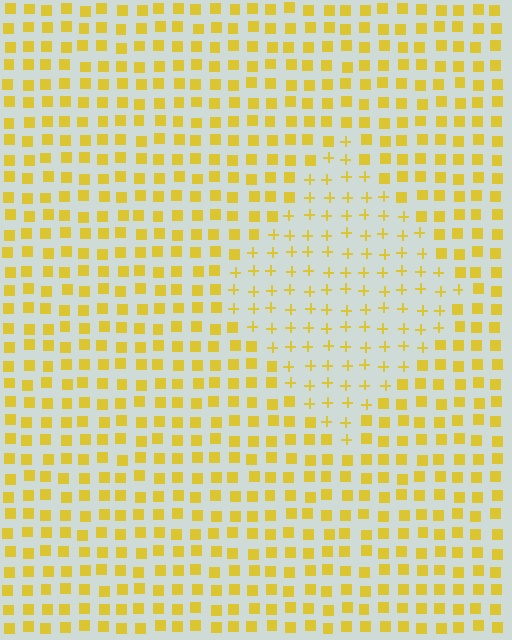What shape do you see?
I see a diamond.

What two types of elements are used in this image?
The image uses plus signs inside the diamond region and squares outside it.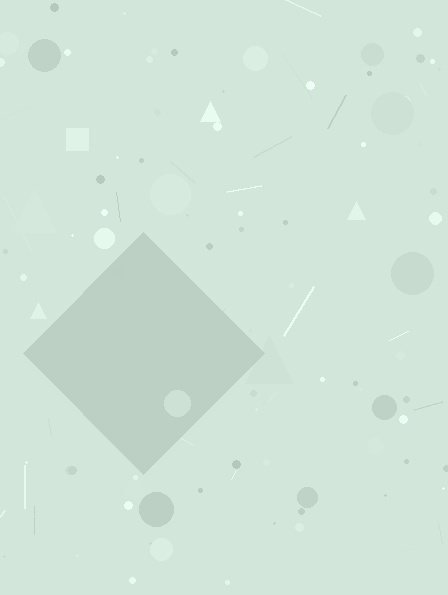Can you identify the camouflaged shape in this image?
The camouflaged shape is a diamond.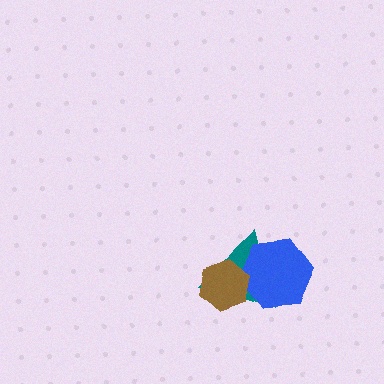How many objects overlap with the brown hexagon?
2 objects overlap with the brown hexagon.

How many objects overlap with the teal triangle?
2 objects overlap with the teal triangle.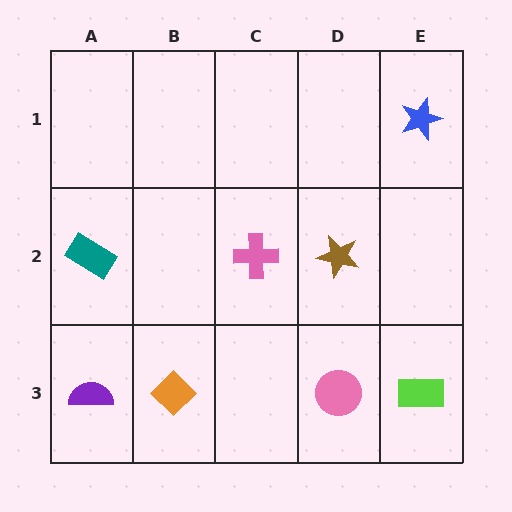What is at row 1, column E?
A blue star.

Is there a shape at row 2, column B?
No, that cell is empty.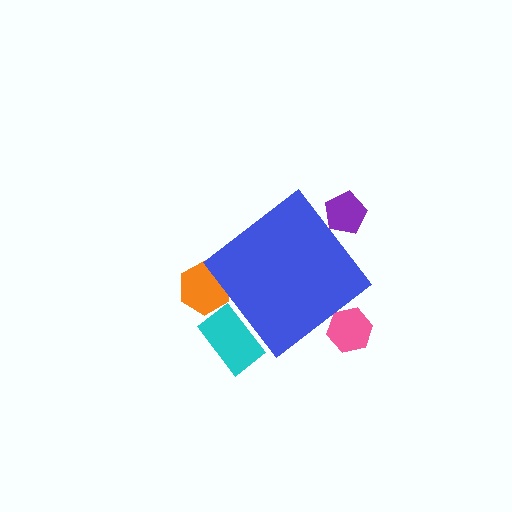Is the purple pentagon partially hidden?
Yes, the purple pentagon is partially hidden behind the blue diamond.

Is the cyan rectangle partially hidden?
Yes, the cyan rectangle is partially hidden behind the blue diamond.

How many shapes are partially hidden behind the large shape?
4 shapes are partially hidden.